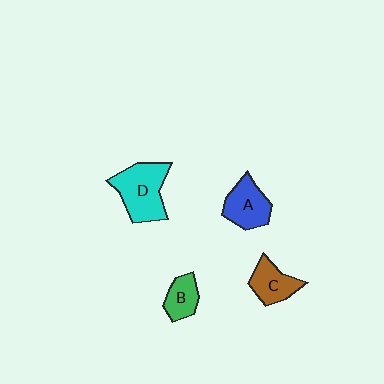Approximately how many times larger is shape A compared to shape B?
Approximately 1.5 times.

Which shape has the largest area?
Shape D (cyan).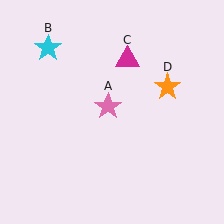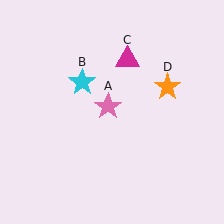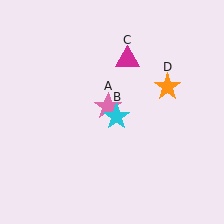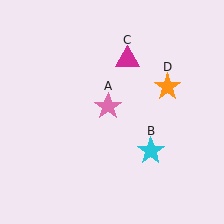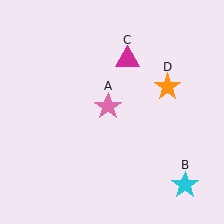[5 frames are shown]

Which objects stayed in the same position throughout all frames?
Pink star (object A) and magenta triangle (object C) and orange star (object D) remained stationary.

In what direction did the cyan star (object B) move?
The cyan star (object B) moved down and to the right.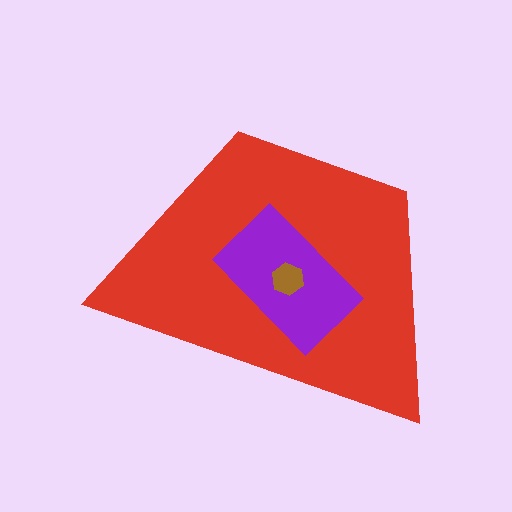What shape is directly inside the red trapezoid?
The purple rectangle.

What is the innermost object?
The brown hexagon.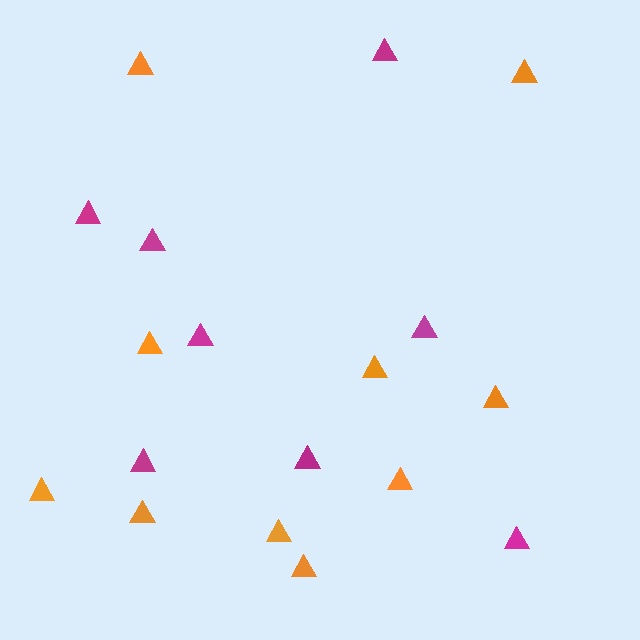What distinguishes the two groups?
There are 2 groups: one group of orange triangles (10) and one group of magenta triangles (8).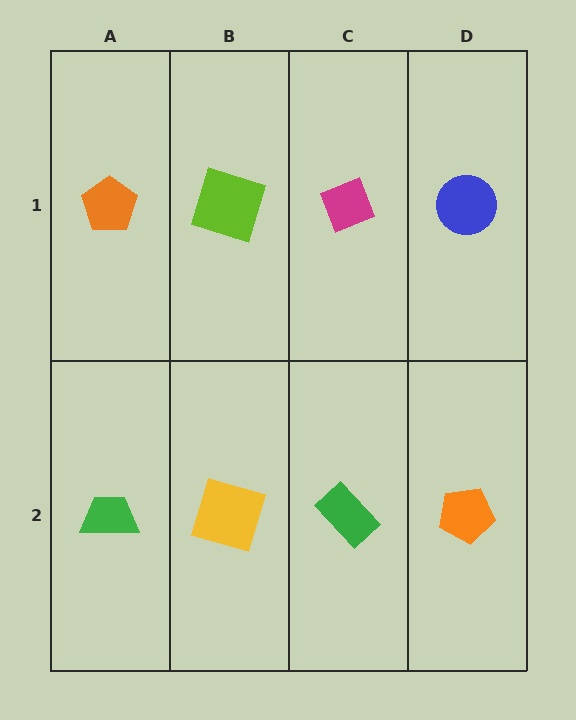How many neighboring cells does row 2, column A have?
2.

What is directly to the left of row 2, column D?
A green rectangle.